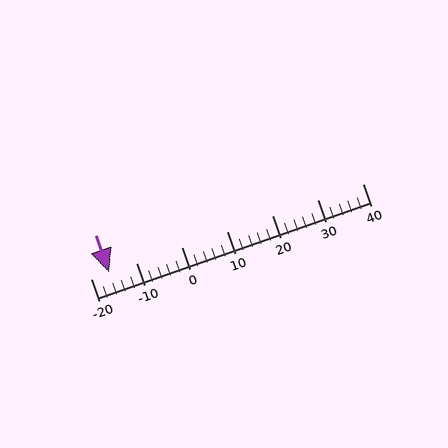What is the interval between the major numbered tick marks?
The major tick marks are spaced 10 units apart.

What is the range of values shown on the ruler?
The ruler shows values from -20 to 40.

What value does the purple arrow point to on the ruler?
The purple arrow points to approximately -16.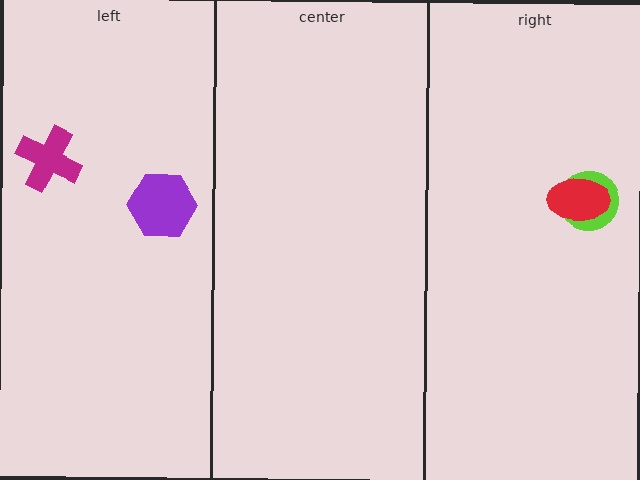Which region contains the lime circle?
The right region.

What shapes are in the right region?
The lime circle, the red ellipse.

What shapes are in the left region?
The purple hexagon, the magenta cross.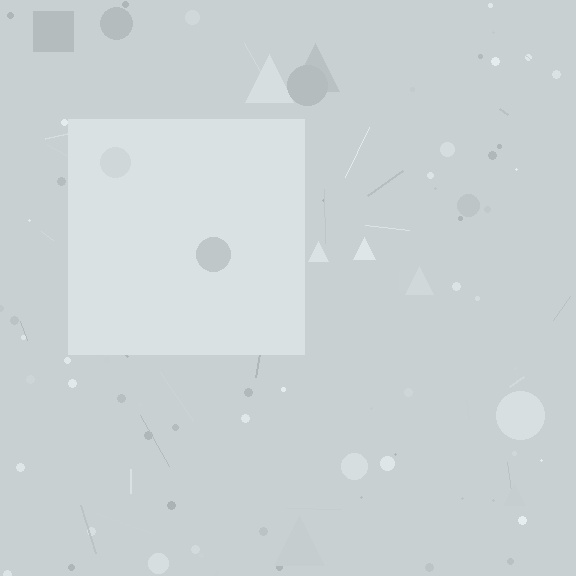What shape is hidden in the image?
A square is hidden in the image.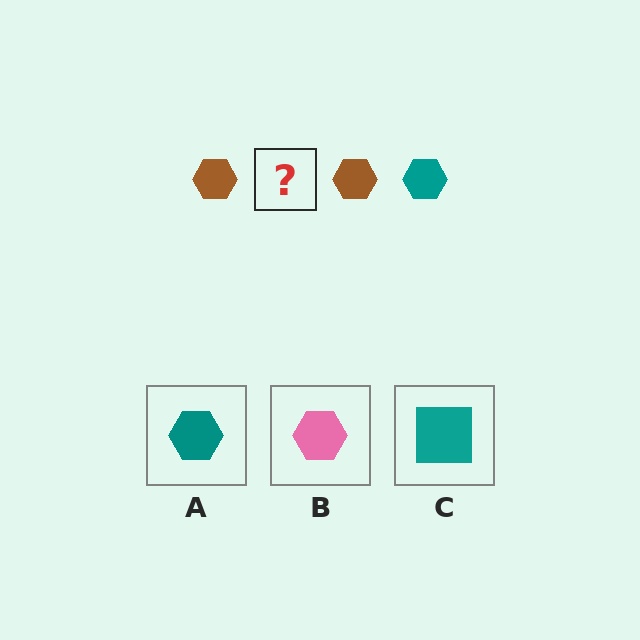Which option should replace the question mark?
Option A.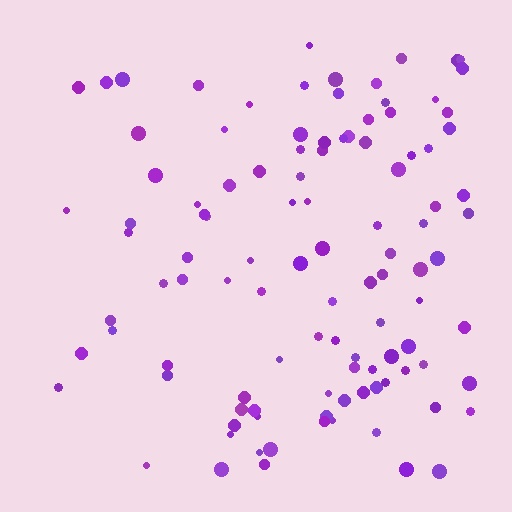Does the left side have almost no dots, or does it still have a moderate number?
Still a moderate number, just noticeably fewer than the right.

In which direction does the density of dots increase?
From left to right, with the right side densest.